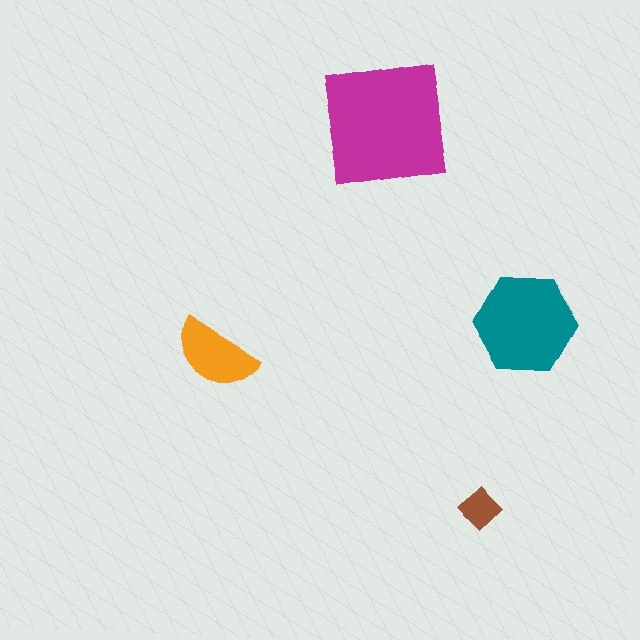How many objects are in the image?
There are 4 objects in the image.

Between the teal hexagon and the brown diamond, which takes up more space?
The teal hexagon.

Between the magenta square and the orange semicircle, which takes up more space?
The magenta square.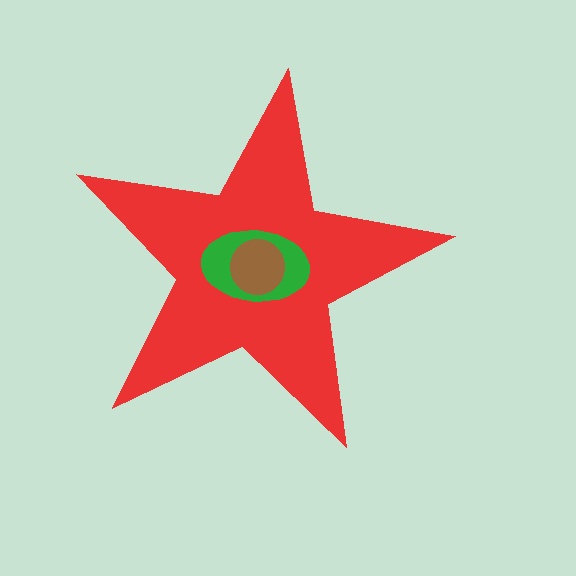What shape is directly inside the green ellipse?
The brown circle.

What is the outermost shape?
The red star.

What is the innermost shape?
The brown circle.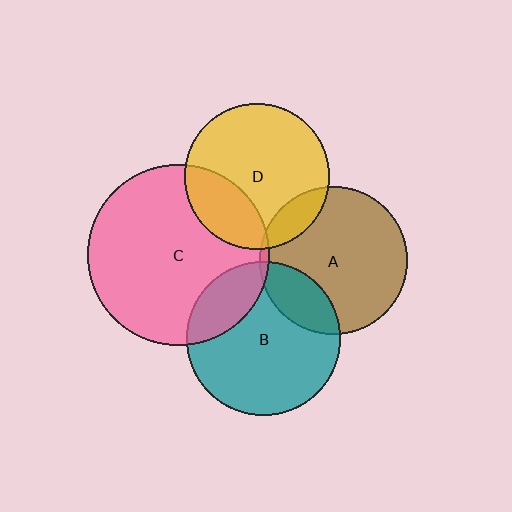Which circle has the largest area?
Circle C (pink).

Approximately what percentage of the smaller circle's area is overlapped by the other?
Approximately 5%.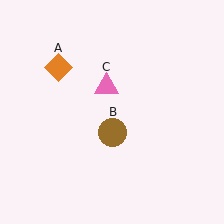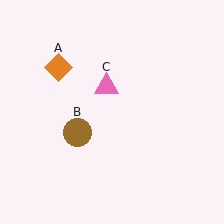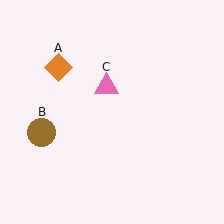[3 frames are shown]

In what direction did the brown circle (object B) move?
The brown circle (object B) moved left.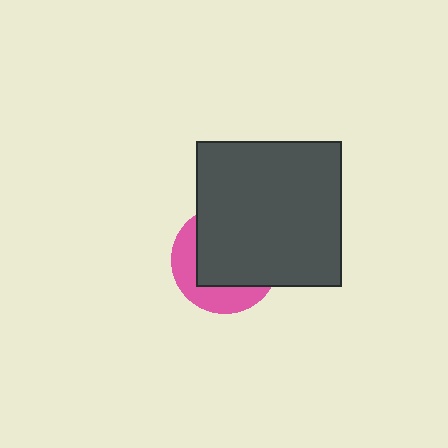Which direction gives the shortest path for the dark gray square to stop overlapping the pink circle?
Moving toward the upper-right gives the shortest separation.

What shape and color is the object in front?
The object in front is a dark gray square.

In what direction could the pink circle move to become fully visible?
The pink circle could move toward the lower-left. That would shift it out from behind the dark gray square entirely.